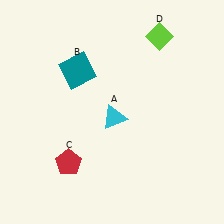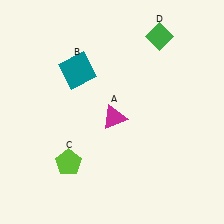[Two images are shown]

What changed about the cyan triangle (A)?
In Image 1, A is cyan. In Image 2, it changed to magenta.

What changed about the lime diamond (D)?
In Image 1, D is lime. In Image 2, it changed to green.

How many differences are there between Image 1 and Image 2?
There are 3 differences between the two images.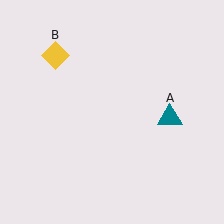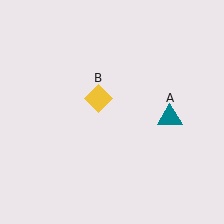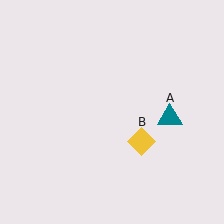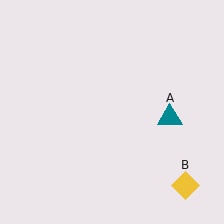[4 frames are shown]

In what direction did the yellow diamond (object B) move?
The yellow diamond (object B) moved down and to the right.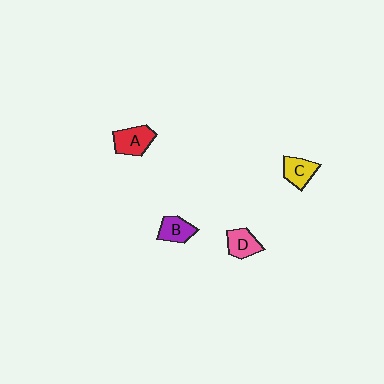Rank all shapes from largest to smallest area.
From largest to smallest: A (red), C (yellow), D (pink), B (purple).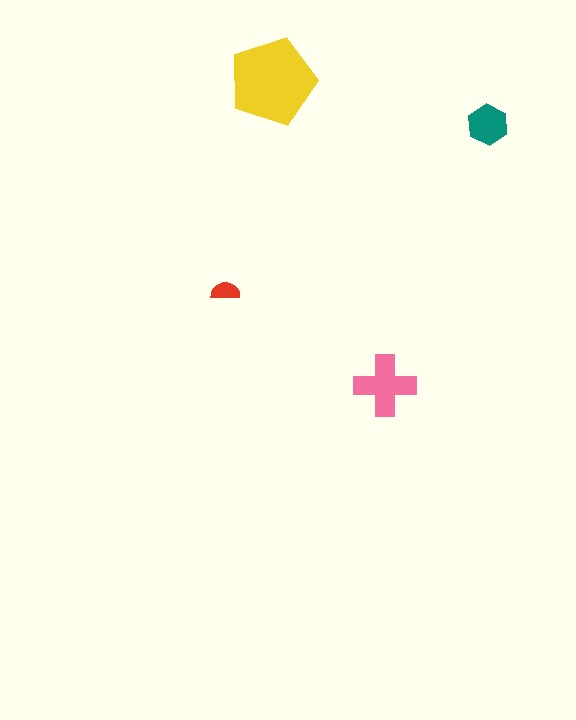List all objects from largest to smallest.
The yellow pentagon, the pink cross, the teal hexagon, the red semicircle.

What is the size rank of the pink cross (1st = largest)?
2nd.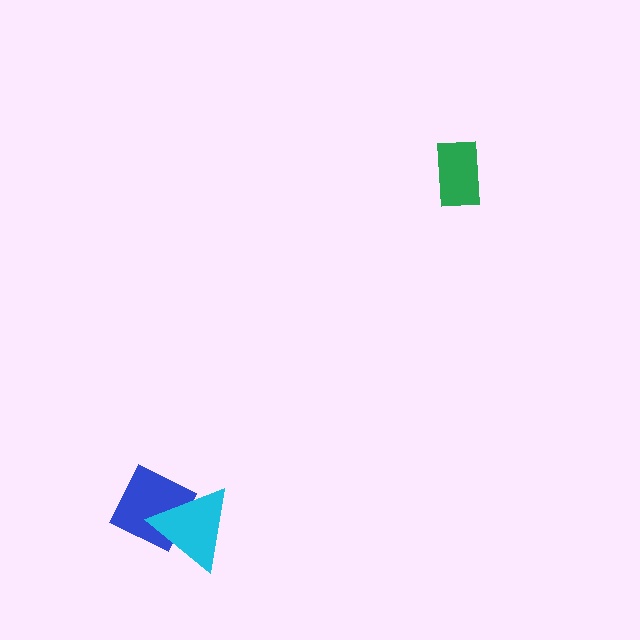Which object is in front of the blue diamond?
The cyan triangle is in front of the blue diamond.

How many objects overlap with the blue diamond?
1 object overlaps with the blue diamond.